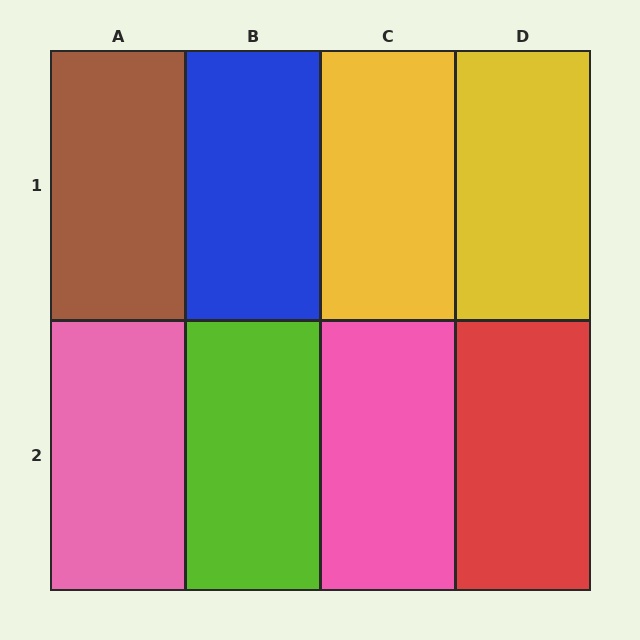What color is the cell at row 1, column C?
Yellow.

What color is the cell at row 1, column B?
Blue.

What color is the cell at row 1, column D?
Yellow.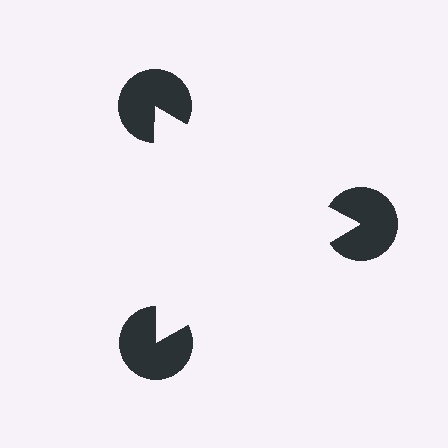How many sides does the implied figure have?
3 sides.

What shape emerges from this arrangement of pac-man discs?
An illusory triangle — its edges are inferred from the aligned wedge cuts in the pac-man discs, not physically drawn.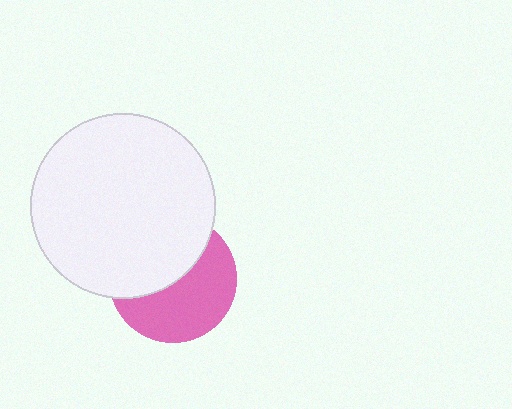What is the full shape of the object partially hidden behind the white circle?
The partially hidden object is a pink circle.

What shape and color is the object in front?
The object in front is a white circle.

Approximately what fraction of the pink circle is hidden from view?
Roughly 47% of the pink circle is hidden behind the white circle.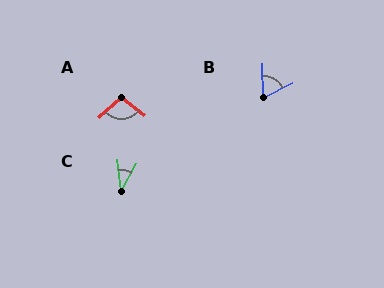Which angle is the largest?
A, at approximately 99 degrees.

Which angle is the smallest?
C, at approximately 36 degrees.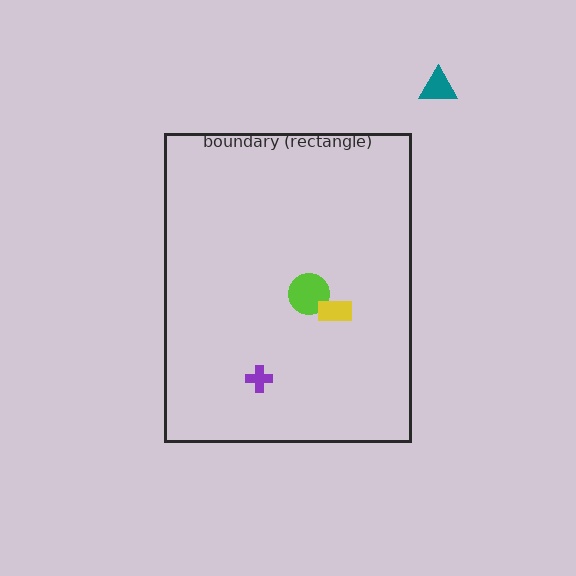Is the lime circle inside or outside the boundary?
Inside.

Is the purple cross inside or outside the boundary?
Inside.